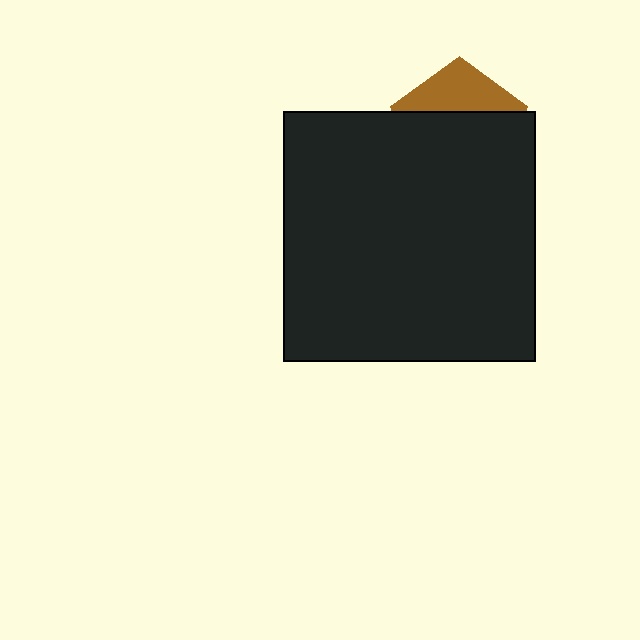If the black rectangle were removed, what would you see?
You would see the complete brown pentagon.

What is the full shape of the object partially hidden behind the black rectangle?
The partially hidden object is a brown pentagon.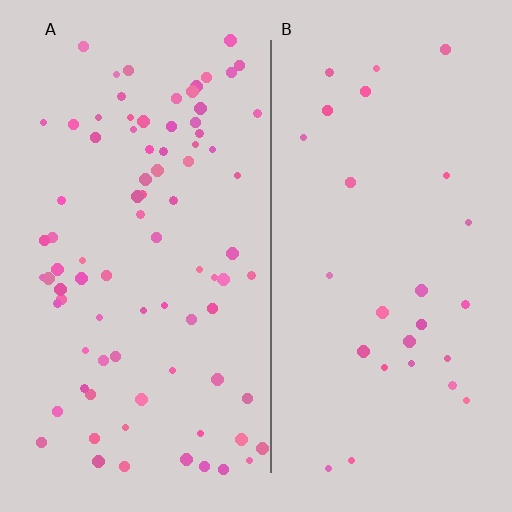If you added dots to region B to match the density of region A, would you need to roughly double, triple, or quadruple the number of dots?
Approximately triple.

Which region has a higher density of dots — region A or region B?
A (the left).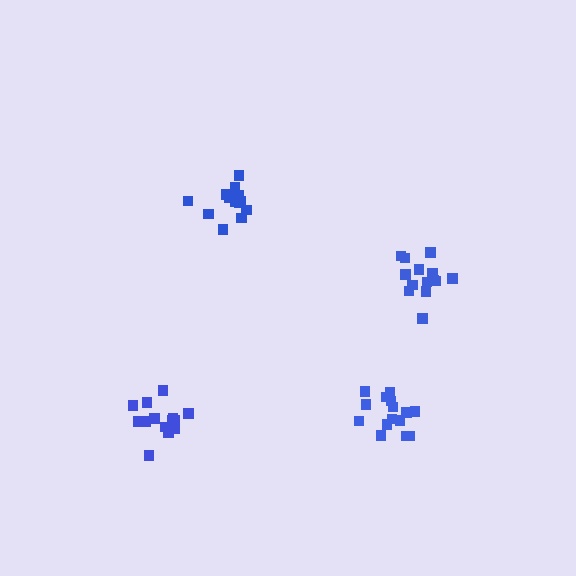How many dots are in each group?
Group 1: 15 dots, Group 2: 13 dots, Group 3: 14 dots, Group 4: 15 dots (57 total).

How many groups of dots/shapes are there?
There are 4 groups.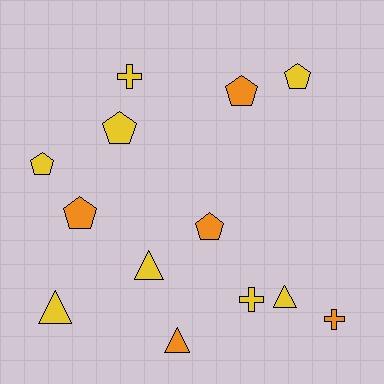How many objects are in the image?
There are 13 objects.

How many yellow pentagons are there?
There are 3 yellow pentagons.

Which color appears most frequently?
Yellow, with 8 objects.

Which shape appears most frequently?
Pentagon, with 6 objects.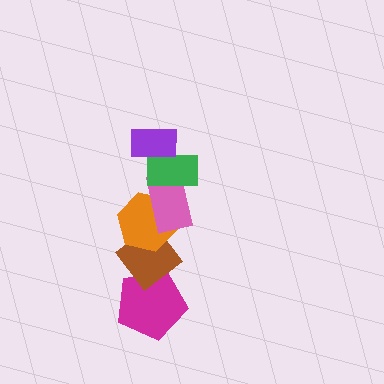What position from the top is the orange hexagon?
The orange hexagon is 4th from the top.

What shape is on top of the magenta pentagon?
The brown diamond is on top of the magenta pentagon.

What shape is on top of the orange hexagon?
The pink rectangle is on top of the orange hexagon.